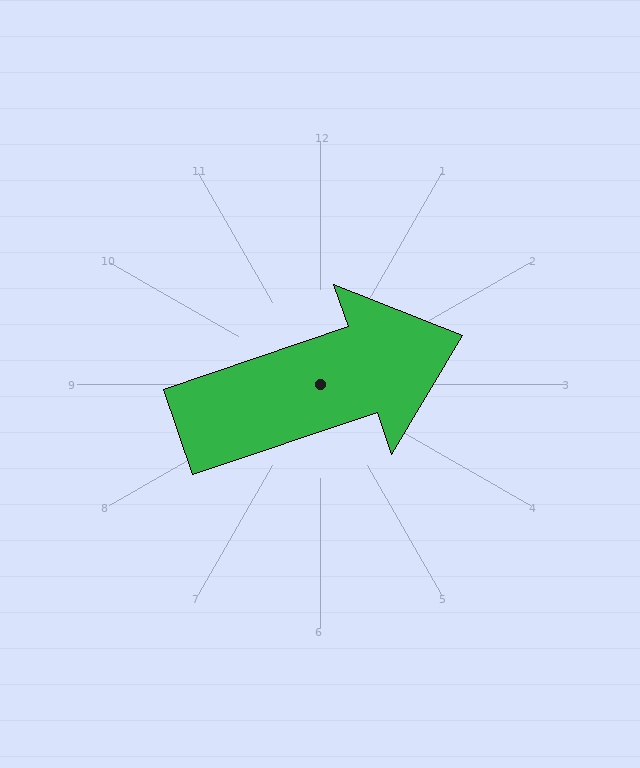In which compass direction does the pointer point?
East.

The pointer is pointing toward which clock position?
Roughly 2 o'clock.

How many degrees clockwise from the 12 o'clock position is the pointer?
Approximately 71 degrees.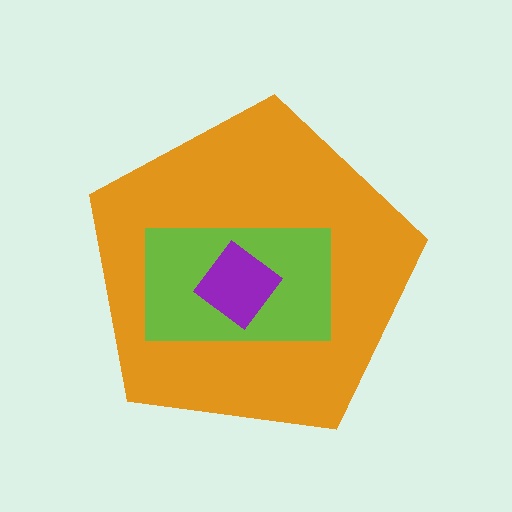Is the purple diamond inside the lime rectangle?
Yes.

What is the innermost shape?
The purple diamond.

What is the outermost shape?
The orange pentagon.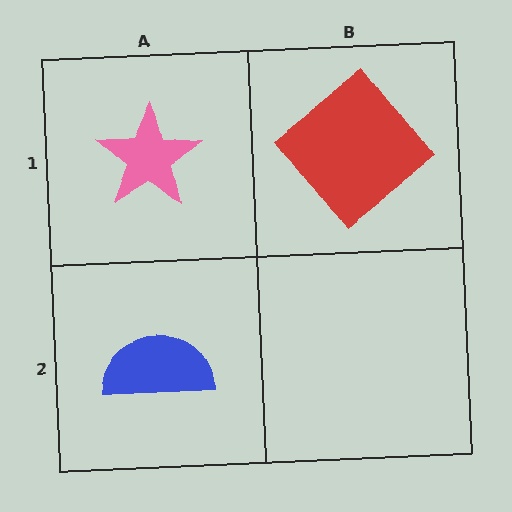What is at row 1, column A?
A pink star.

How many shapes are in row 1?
2 shapes.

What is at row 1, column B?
A red diamond.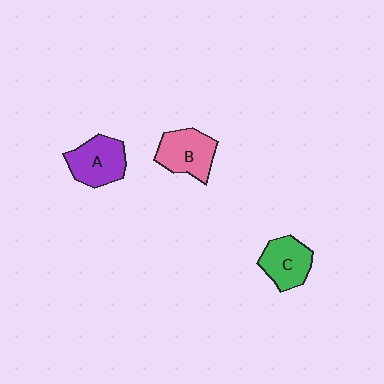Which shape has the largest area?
Shape A (purple).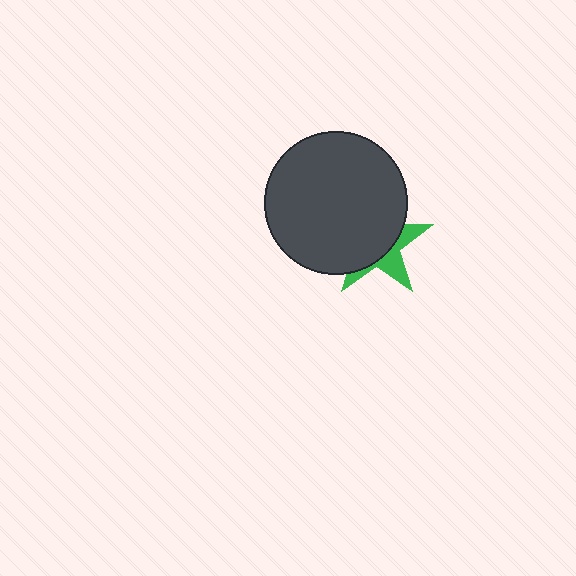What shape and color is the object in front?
The object in front is a dark gray circle.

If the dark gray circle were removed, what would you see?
You would see the complete green star.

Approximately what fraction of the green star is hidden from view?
Roughly 66% of the green star is hidden behind the dark gray circle.